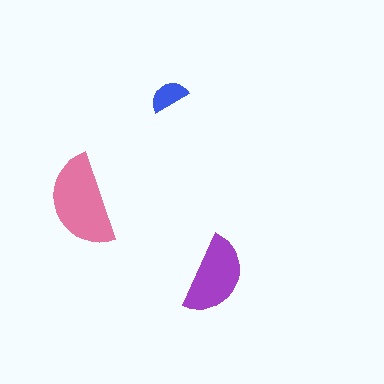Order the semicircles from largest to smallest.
the pink one, the purple one, the blue one.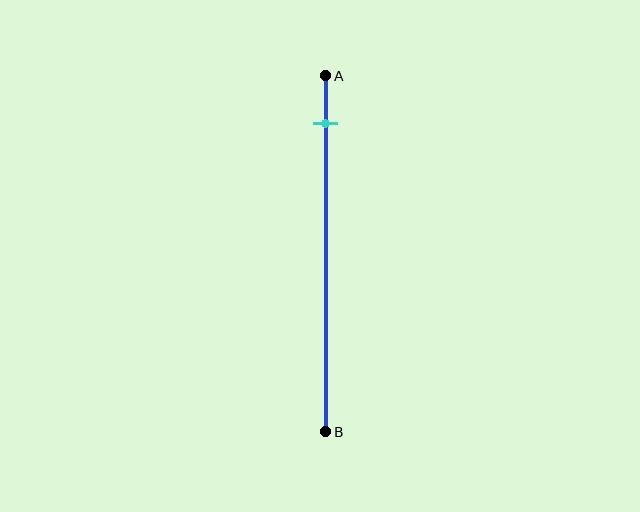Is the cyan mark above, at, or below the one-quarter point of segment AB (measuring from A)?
The cyan mark is above the one-quarter point of segment AB.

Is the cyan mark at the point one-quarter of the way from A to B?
No, the mark is at about 15% from A, not at the 25% one-quarter point.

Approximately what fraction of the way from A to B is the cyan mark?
The cyan mark is approximately 15% of the way from A to B.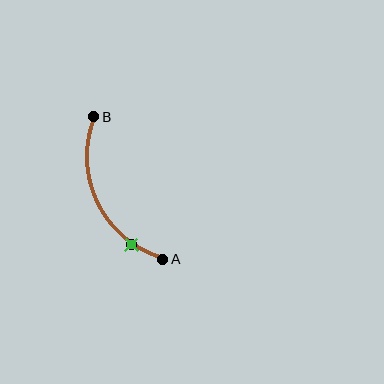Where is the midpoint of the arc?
The arc midpoint is the point on the curve farthest from the straight line joining A and B. It sits to the left of that line.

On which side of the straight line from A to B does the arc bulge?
The arc bulges to the left of the straight line connecting A and B.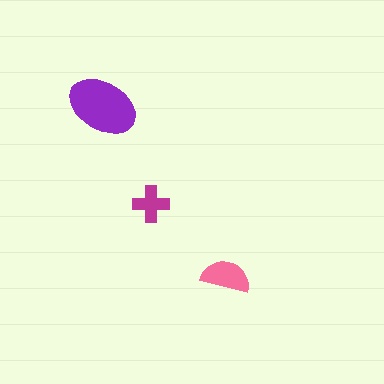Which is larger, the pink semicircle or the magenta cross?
The pink semicircle.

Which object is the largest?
The purple ellipse.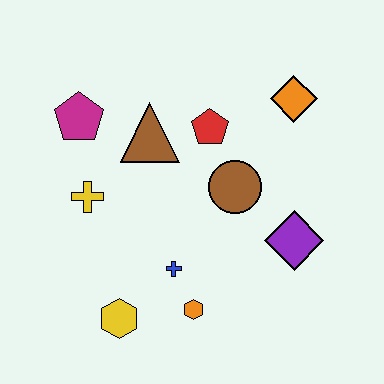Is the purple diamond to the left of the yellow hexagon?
No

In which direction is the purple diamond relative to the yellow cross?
The purple diamond is to the right of the yellow cross.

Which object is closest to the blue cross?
The orange hexagon is closest to the blue cross.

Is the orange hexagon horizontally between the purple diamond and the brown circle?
No